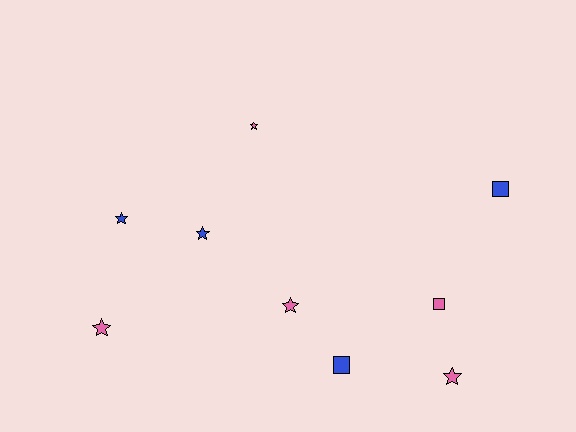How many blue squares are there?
There are 2 blue squares.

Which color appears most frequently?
Pink, with 5 objects.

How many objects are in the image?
There are 9 objects.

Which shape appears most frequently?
Star, with 6 objects.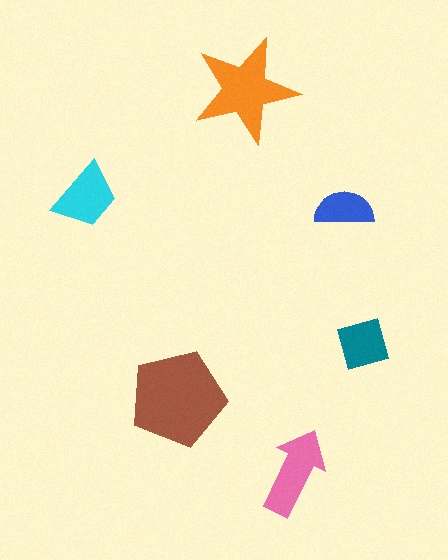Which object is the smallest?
The blue semicircle.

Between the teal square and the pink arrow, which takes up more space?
The pink arrow.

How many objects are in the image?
There are 6 objects in the image.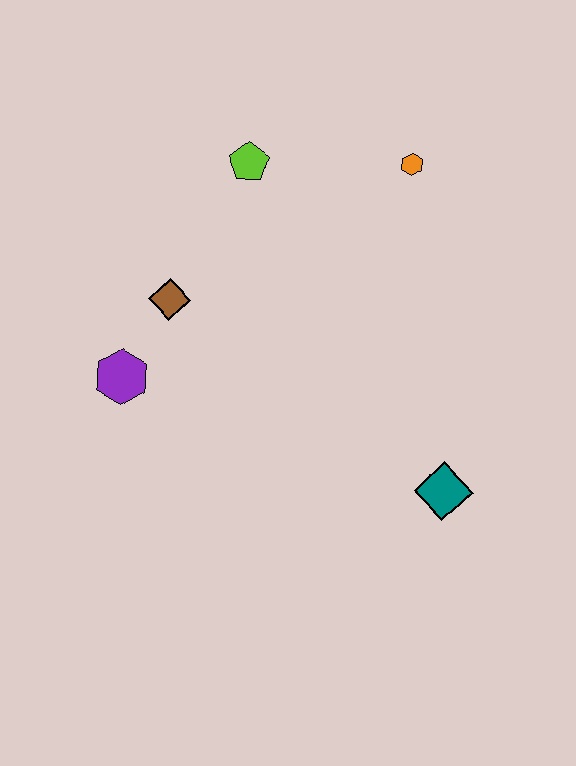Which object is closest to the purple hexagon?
The brown diamond is closest to the purple hexagon.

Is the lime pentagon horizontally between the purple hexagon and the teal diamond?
Yes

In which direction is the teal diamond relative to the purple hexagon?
The teal diamond is to the right of the purple hexagon.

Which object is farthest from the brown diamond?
The teal diamond is farthest from the brown diamond.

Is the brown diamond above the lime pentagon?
No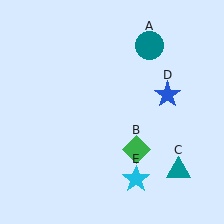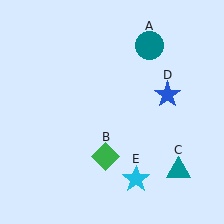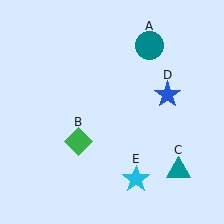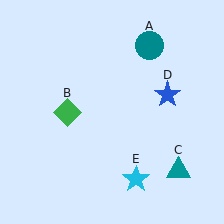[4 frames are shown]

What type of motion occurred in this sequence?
The green diamond (object B) rotated clockwise around the center of the scene.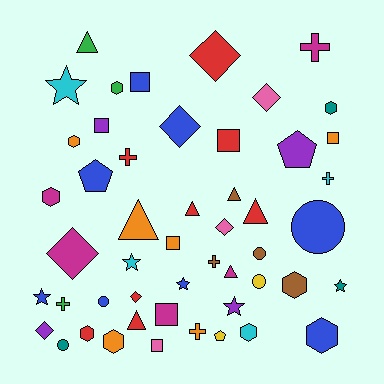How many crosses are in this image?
There are 6 crosses.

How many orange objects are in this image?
There are 6 orange objects.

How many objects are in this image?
There are 50 objects.